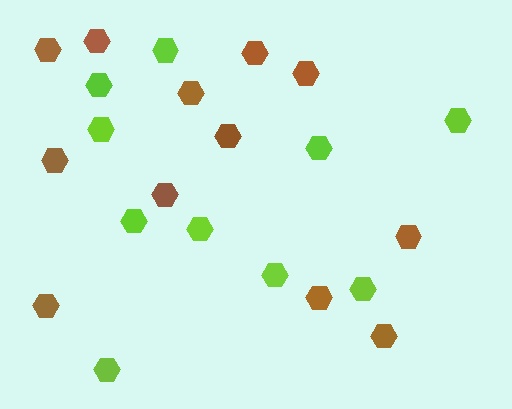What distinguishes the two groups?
There are 2 groups: one group of brown hexagons (12) and one group of lime hexagons (10).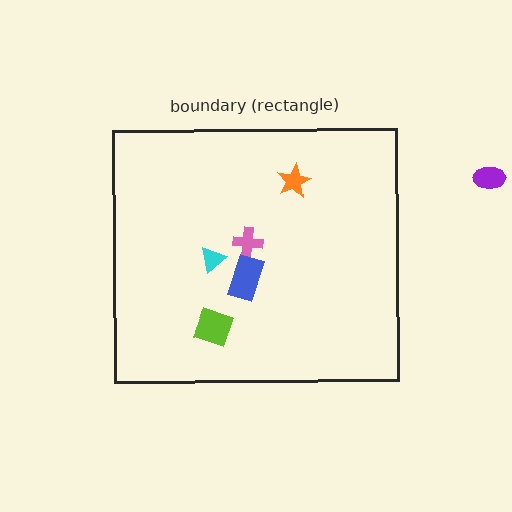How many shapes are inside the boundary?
5 inside, 1 outside.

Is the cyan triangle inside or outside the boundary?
Inside.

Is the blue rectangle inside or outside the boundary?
Inside.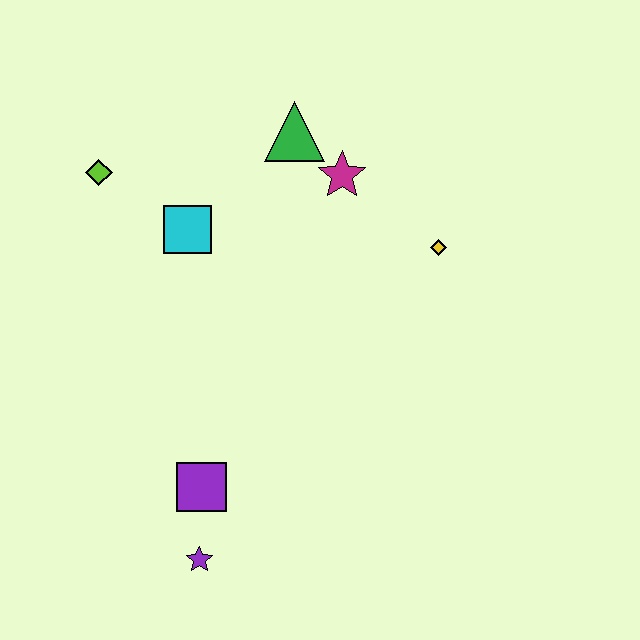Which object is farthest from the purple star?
The green triangle is farthest from the purple star.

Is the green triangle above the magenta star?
Yes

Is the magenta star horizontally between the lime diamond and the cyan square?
No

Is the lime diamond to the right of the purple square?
No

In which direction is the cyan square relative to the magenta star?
The cyan square is to the left of the magenta star.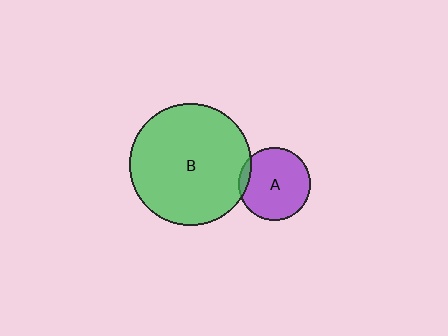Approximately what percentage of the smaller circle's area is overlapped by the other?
Approximately 10%.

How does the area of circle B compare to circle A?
Approximately 2.9 times.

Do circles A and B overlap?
Yes.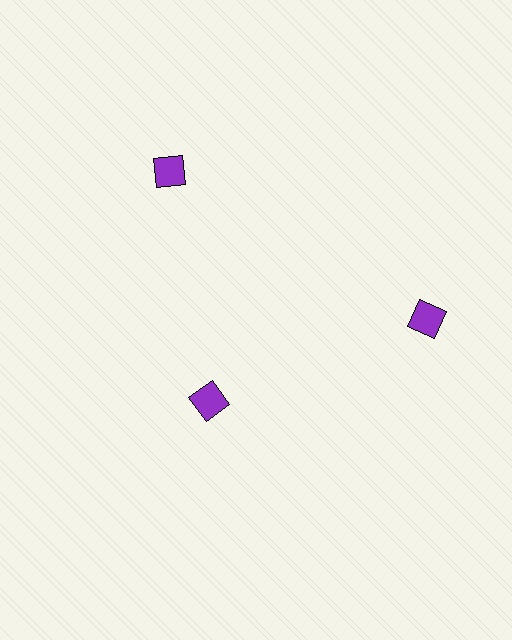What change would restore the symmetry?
The symmetry would be restored by moving it outward, back onto the ring so that all 3 diamonds sit at equal angles and equal distance from the center.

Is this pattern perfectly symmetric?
No. The 3 purple diamonds are arranged in a ring, but one element near the 7 o'clock position is pulled inward toward the center, breaking the 3-fold rotational symmetry.